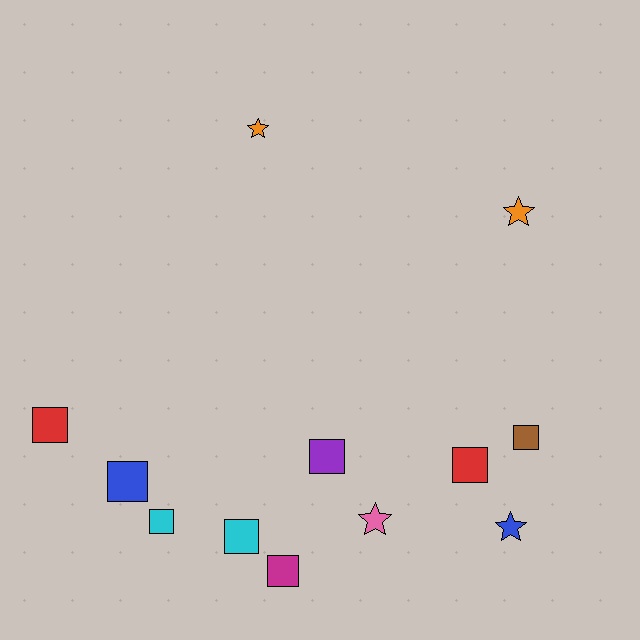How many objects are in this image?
There are 12 objects.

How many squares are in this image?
There are 8 squares.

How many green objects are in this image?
There are no green objects.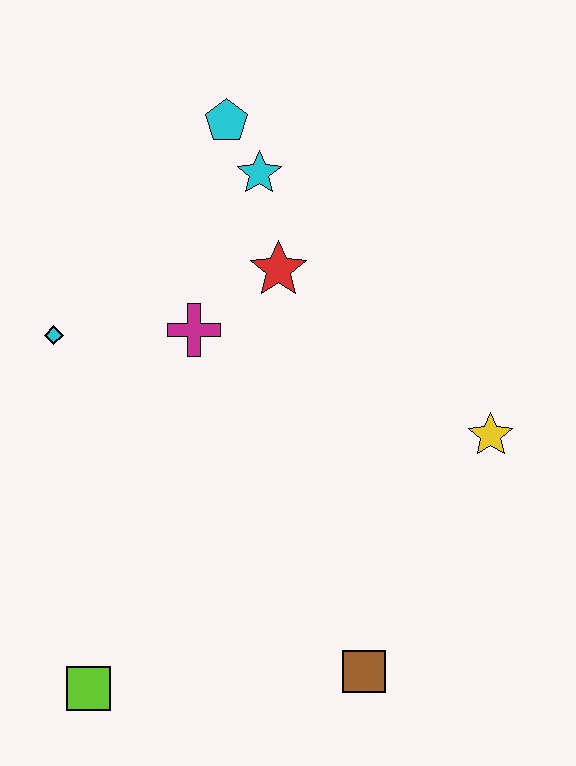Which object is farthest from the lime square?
The cyan pentagon is farthest from the lime square.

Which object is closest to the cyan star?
The cyan pentagon is closest to the cyan star.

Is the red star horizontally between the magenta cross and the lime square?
No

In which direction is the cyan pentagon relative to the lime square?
The cyan pentagon is above the lime square.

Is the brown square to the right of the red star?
Yes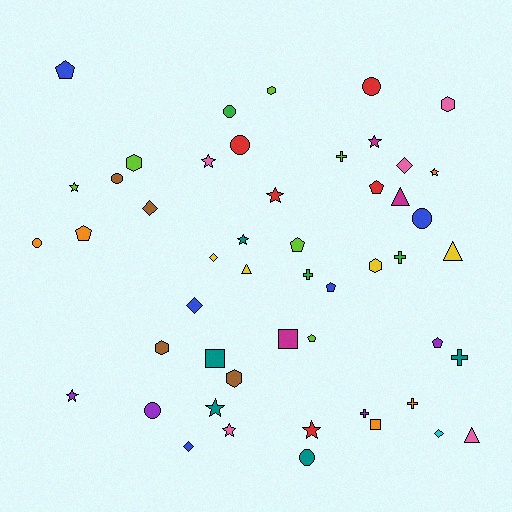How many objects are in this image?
There are 50 objects.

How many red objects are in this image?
There are 5 red objects.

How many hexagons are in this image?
There are 6 hexagons.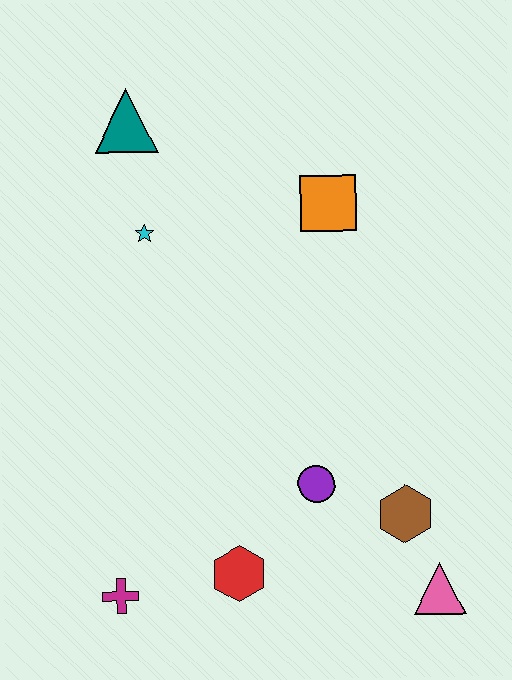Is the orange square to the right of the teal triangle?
Yes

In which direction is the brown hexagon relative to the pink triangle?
The brown hexagon is above the pink triangle.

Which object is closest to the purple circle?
The brown hexagon is closest to the purple circle.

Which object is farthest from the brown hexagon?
The teal triangle is farthest from the brown hexagon.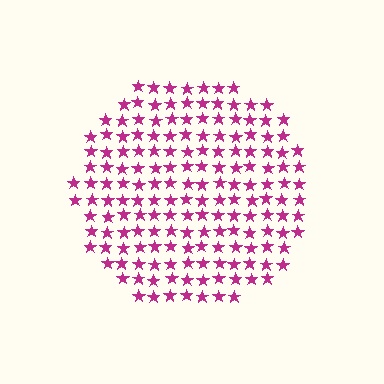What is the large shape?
The large shape is a circle.